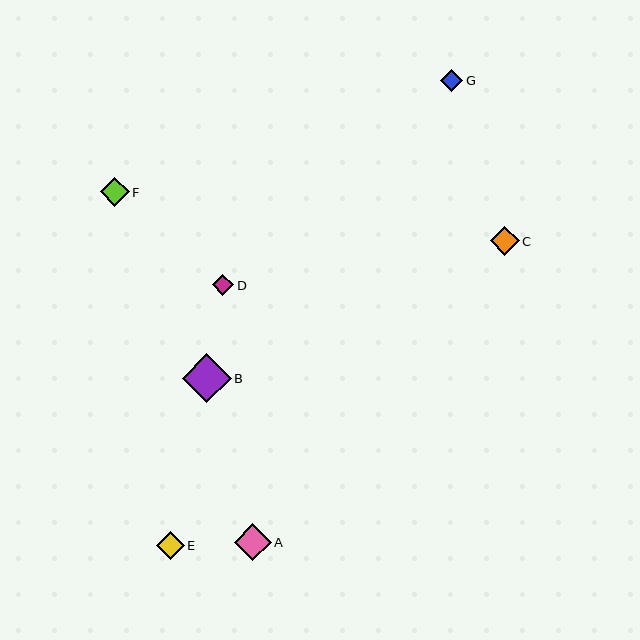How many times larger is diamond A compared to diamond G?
Diamond A is approximately 1.7 times the size of diamond G.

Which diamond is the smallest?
Diamond D is the smallest with a size of approximately 21 pixels.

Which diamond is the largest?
Diamond B is the largest with a size of approximately 49 pixels.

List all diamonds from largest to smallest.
From largest to smallest: B, A, C, F, E, G, D.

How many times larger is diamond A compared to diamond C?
Diamond A is approximately 1.3 times the size of diamond C.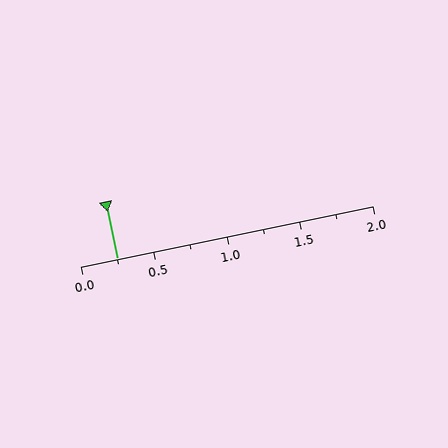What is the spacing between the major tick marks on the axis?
The major ticks are spaced 0.5 apart.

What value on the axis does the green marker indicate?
The marker indicates approximately 0.25.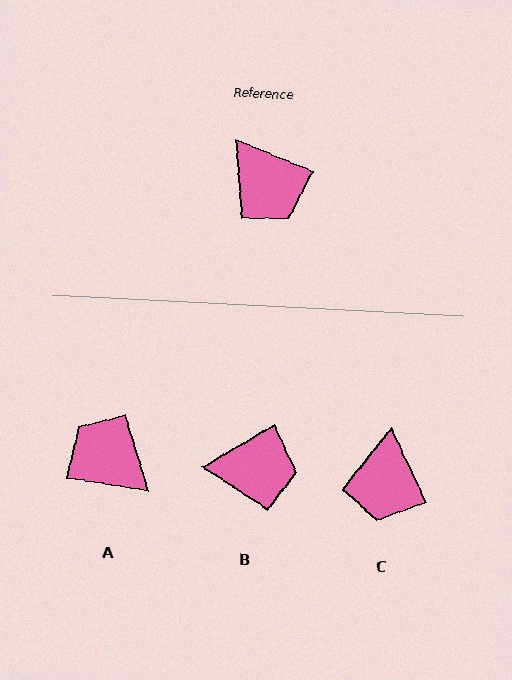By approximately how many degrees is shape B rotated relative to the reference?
Approximately 52 degrees counter-clockwise.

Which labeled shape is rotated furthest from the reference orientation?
A, about 166 degrees away.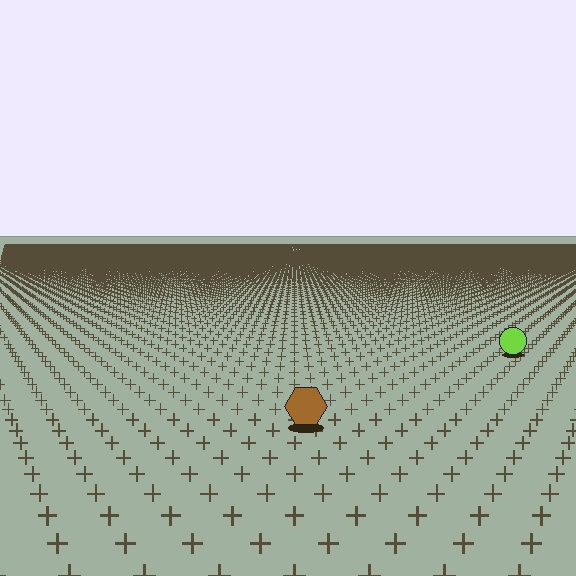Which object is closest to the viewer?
The brown hexagon is closest. The texture marks near it are larger and more spread out.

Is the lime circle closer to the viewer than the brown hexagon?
No. The brown hexagon is closer — you can tell from the texture gradient: the ground texture is coarser near it.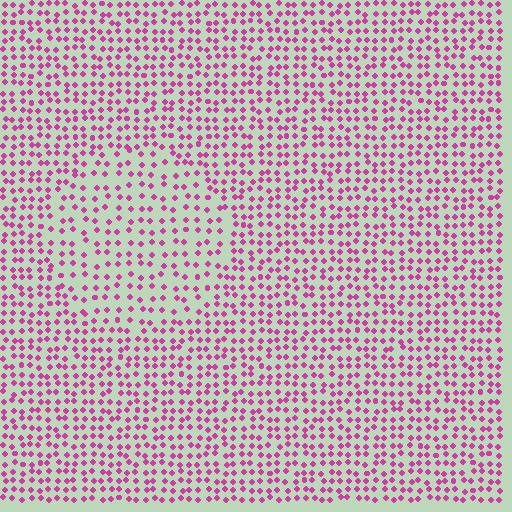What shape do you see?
I see a circle.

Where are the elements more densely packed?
The elements are more densely packed outside the circle boundary.